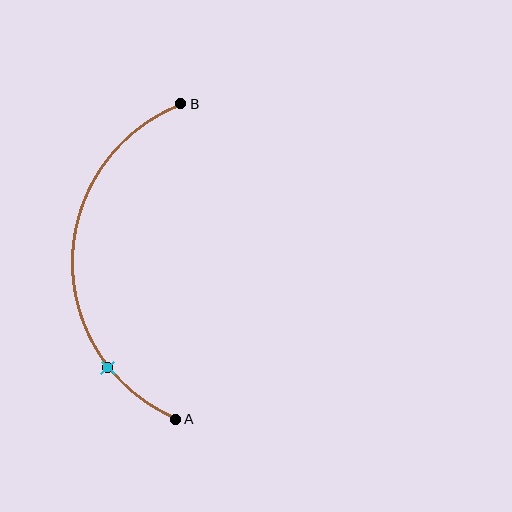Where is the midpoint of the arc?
The arc midpoint is the point on the curve farthest from the straight line joining A and B. It sits to the left of that line.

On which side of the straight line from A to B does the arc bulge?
The arc bulges to the left of the straight line connecting A and B.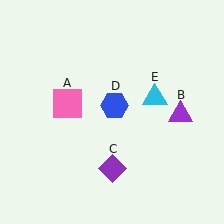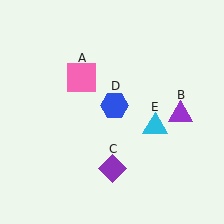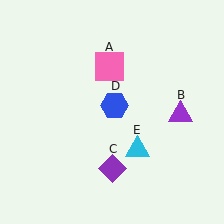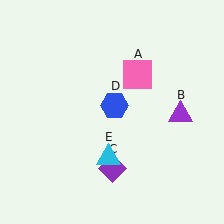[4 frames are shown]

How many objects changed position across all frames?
2 objects changed position: pink square (object A), cyan triangle (object E).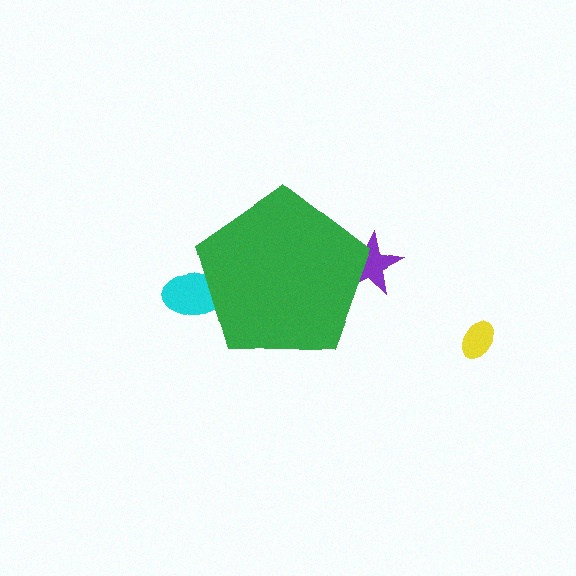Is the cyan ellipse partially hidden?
Yes, the cyan ellipse is partially hidden behind the green pentagon.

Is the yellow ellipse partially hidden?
No, the yellow ellipse is fully visible.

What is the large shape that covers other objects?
A green pentagon.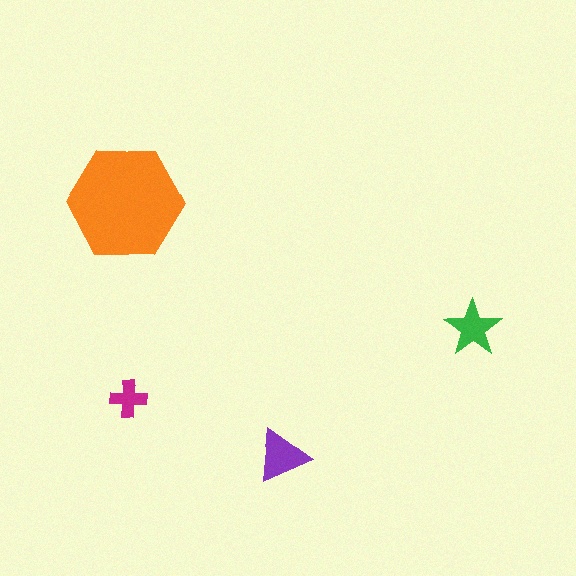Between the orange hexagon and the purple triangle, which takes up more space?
The orange hexagon.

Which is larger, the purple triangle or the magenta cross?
The purple triangle.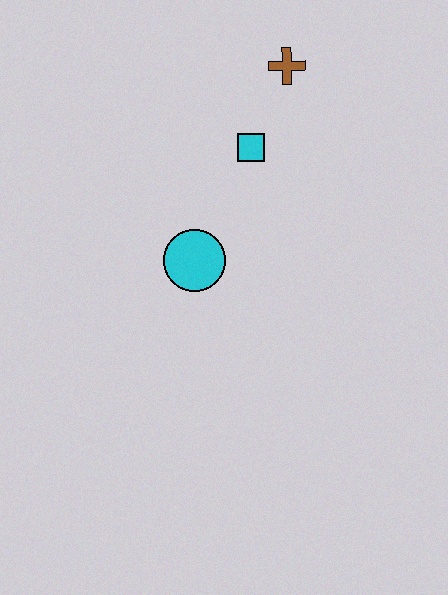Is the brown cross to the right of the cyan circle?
Yes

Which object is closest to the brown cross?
The cyan square is closest to the brown cross.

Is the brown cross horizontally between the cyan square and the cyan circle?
No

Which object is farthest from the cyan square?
The cyan circle is farthest from the cyan square.